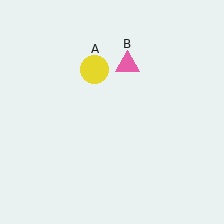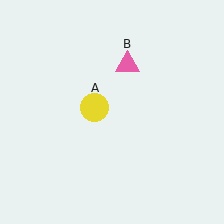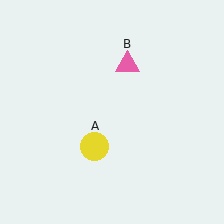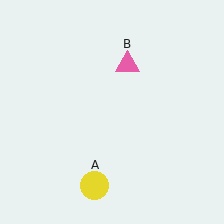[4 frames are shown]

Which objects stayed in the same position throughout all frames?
Pink triangle (object B) remained stationary.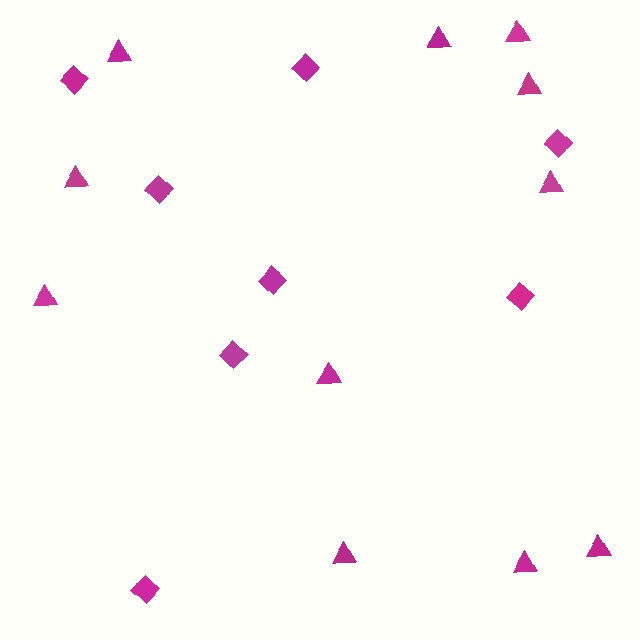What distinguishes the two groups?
There are 2 groups: one group of triangles (11) and one group of diamonds (8).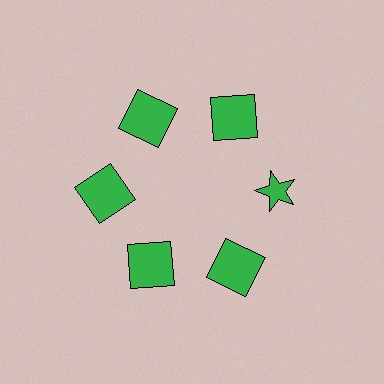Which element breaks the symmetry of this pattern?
The green star at roughly the 3 o'clock position breaks the symmetry. All other shapes are green squares.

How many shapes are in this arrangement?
There are 6 shapes arranged in a ring pattern.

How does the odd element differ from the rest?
It has a different shape: star instead of square.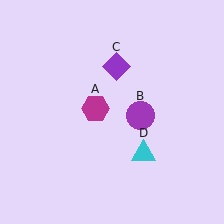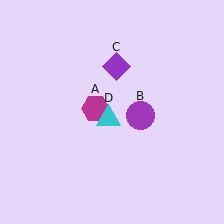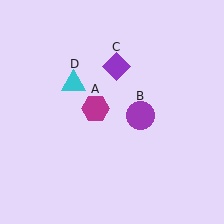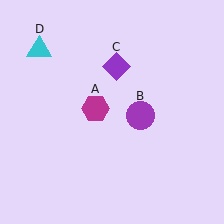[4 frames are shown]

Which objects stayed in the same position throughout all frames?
Magenta hexagon (object A) and purple circle (object B) and purple diamond (object C) remained stationary.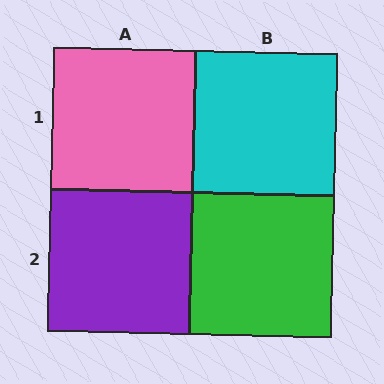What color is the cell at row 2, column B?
Green.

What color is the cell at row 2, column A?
Purple.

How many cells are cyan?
1 cell is cyan.